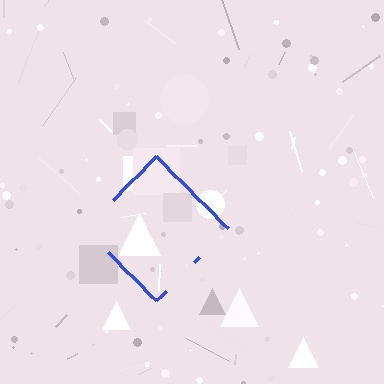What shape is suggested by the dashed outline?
The dashed outline suggests a diamond.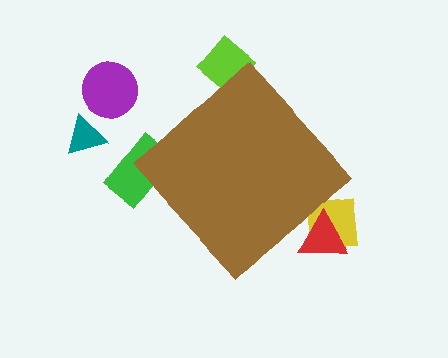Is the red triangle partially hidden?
Yes, the red triangle is partially hidden behind the brown diamond.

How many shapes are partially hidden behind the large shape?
4 shapes are partially hidden.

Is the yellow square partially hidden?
Yes, the yellow square is partially hidden behind the brown diamond.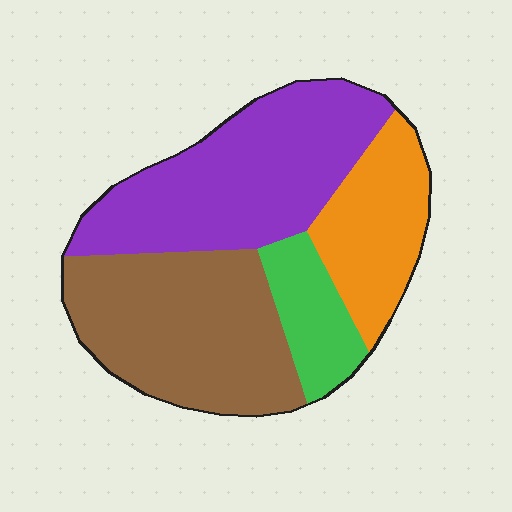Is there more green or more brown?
Brown.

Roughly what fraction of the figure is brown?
Brown takes up between a quarter and a half of the figure.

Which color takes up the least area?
Green, at roughly 10%.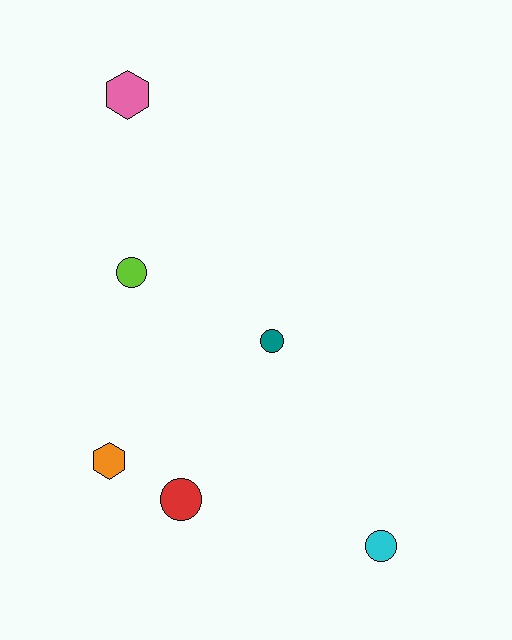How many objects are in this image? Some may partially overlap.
There are 6 objects.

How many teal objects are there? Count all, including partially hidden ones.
There is 1 teal object.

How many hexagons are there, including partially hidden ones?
There are 2 hexagons.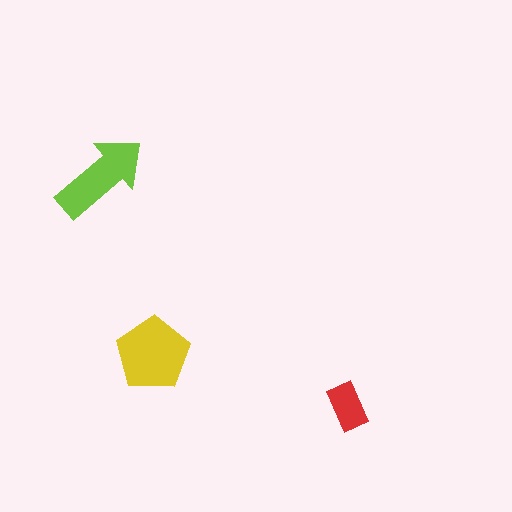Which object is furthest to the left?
The lime arrow is leftmost.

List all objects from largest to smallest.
The yellow pentagon, the lime arrow, the red rectangle.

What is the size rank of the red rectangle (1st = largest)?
3rd.